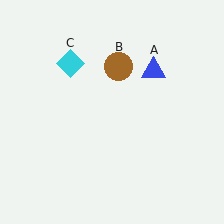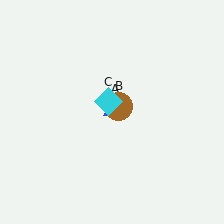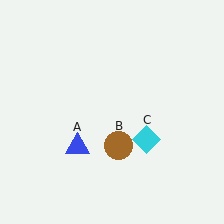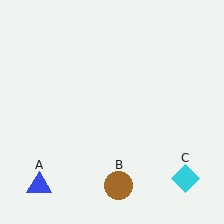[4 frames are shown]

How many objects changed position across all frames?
3 objects changed position: blue triangle (object A), brown circle (object B), cyan diamond (object C).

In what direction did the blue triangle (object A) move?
The blue triangle (object A) moved down and to the left.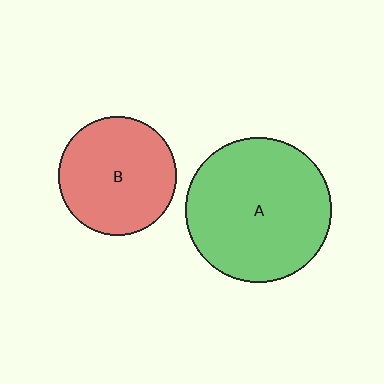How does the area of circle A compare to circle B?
Approximately 1.5 times.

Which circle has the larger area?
Circle A (green).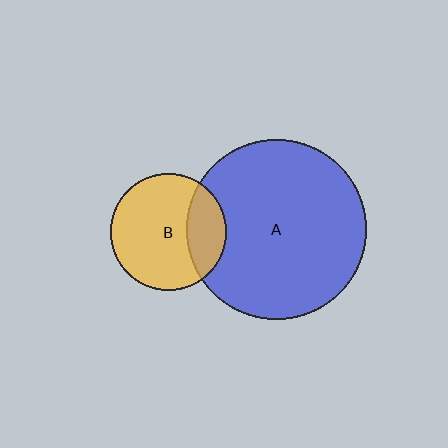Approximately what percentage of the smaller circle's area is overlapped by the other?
Approximately 25%.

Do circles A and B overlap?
Yes.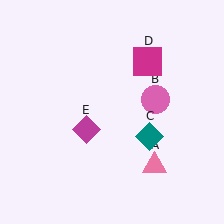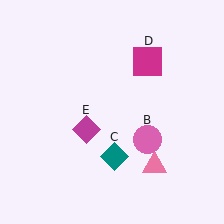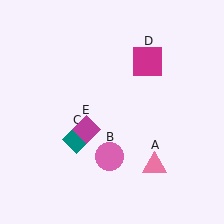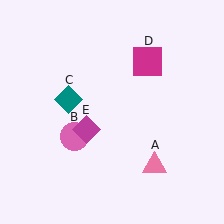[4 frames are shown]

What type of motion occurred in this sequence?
The pink circle (object B), teal diamond (object C) rotated clockwise around the center of the scene.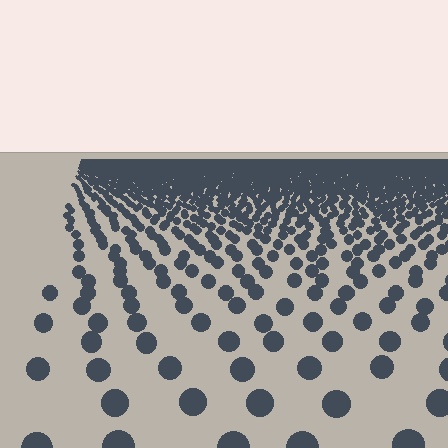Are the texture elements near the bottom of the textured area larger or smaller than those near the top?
Larger. Near the bottom, elements are closer to the viewer and appear at a bigger on-screen size.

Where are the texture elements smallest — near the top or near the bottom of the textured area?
Near the top.